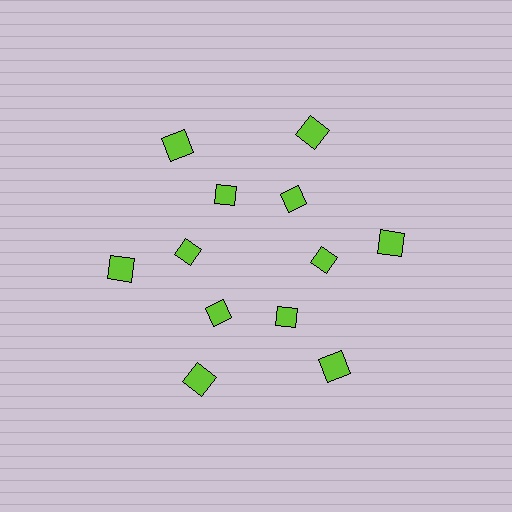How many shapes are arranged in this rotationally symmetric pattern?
There are 12 shapes, arranged in 6 groups of 2.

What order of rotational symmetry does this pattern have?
This pattern has 6-fold rotational symmetry.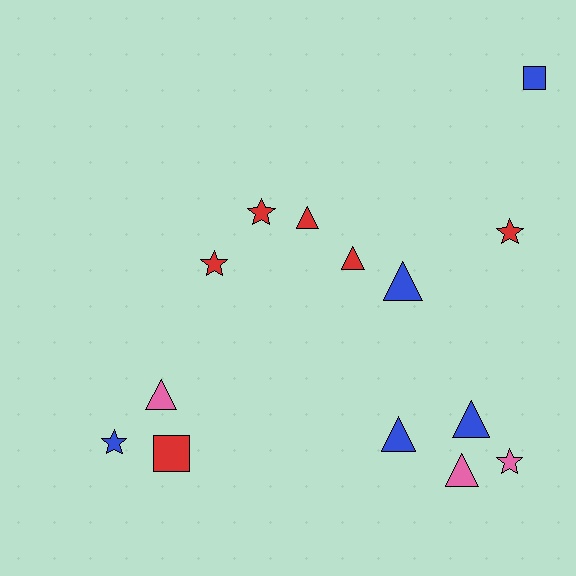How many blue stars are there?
There is 1 blue star.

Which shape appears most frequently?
Triangle, with 7 objects.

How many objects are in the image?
There are 14 objects.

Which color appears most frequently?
Red, with 6 objects.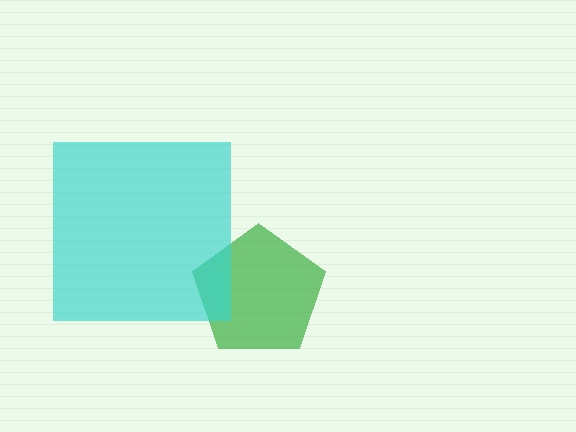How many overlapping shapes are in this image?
There are 2 overlapping shapes in the image.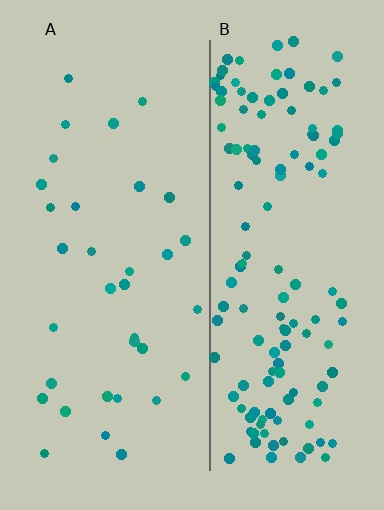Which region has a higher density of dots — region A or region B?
B (the right).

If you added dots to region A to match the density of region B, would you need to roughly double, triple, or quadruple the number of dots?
Approximately quadruple.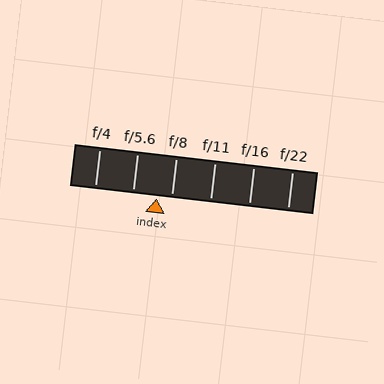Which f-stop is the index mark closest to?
The index mark is closest to f/8.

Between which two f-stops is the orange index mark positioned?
The index mark is between f/5.6 and f/8.